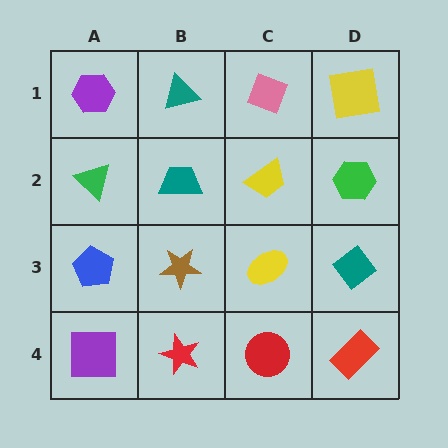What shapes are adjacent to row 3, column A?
A green triangle (row 2, column A), a purple square (row 4, column A), a brown star (row 3, column B).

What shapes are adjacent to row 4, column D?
A teal diamond (row 3, column D), a red circle (row 4, column C).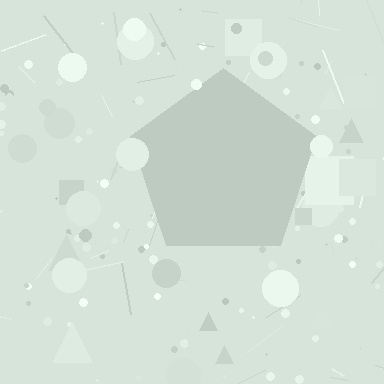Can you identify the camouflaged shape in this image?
The camouflaged shape is a pentagon.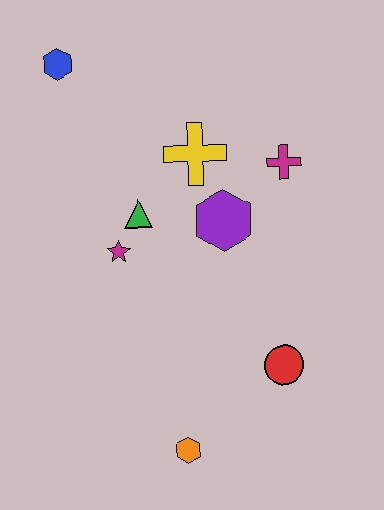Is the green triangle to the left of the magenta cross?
Yes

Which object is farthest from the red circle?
The blue hexagon is farthest from the red circle.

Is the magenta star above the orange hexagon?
Yes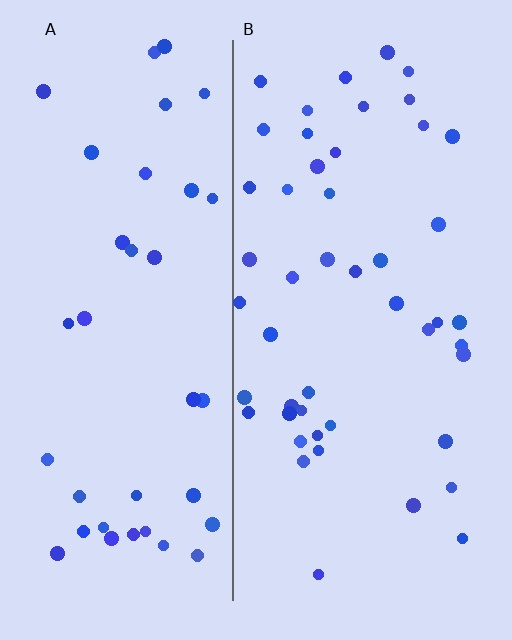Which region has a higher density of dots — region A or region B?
B (the right).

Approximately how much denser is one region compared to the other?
Approximately 1.3× — region B over region A.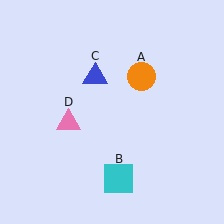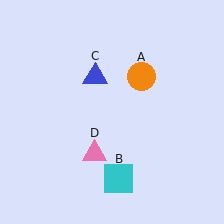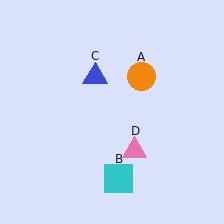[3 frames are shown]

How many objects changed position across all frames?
1 object changed position: pink triangle (object D).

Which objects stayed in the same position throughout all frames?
Orange circle (object A) and cyan square (object B) and blue triangle (object C) remained stationary.